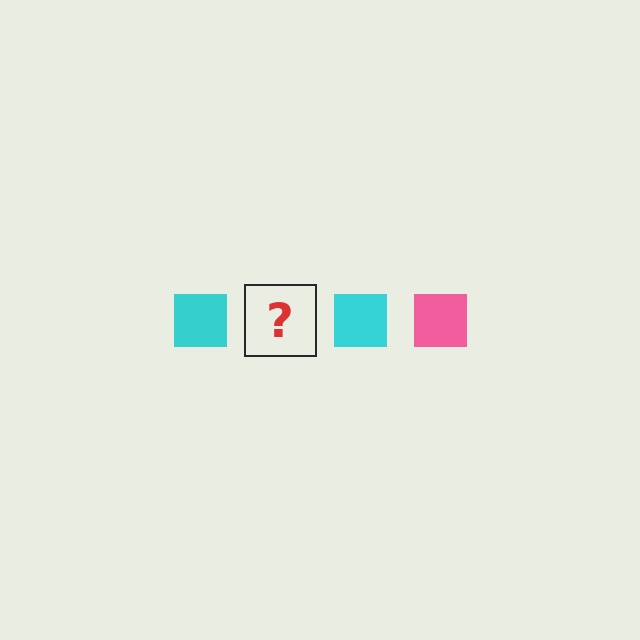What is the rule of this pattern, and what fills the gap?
The rule is that the pattern cycles through cyan, pink squares. The gap should be filled with a pink square.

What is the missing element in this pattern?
The missing element is a pink square.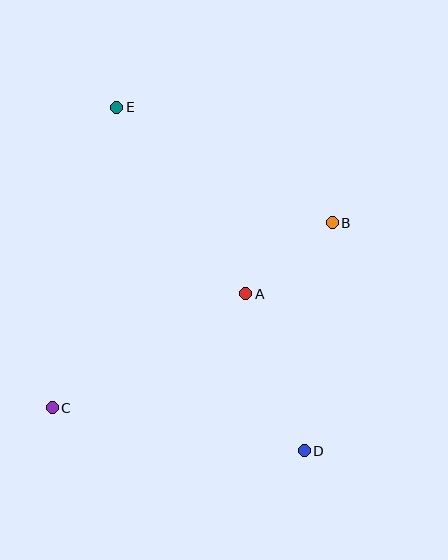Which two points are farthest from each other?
Points D and E are farthest from each other.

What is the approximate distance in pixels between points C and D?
The distance between C and D is approximately 256 pixels.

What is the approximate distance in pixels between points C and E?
The distance between C and E is approximately 308 pixels.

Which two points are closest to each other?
Points A and B are closest to each other.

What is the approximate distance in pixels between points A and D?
The distance between A and D is approximately 168 pixels.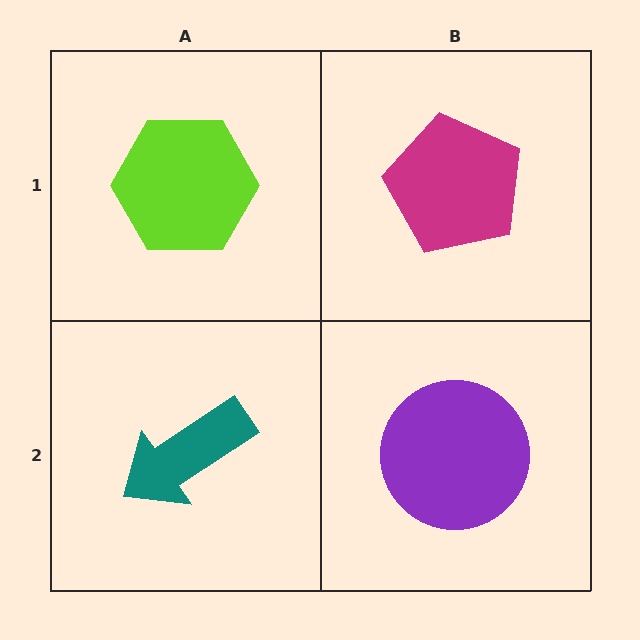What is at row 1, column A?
A lime hexagon.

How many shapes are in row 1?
2 shapes.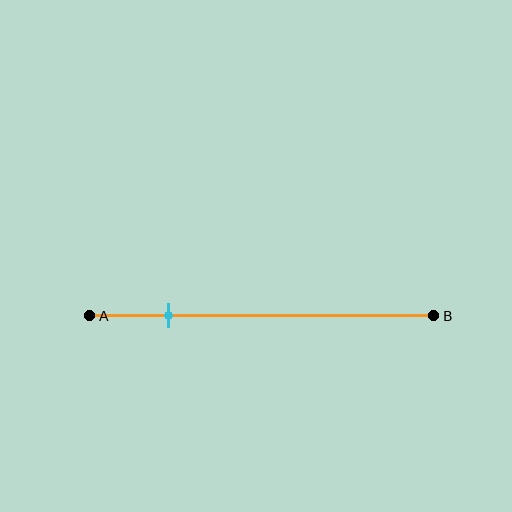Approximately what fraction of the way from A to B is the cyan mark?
The cyan mark is approximately 25% of the way from A to B.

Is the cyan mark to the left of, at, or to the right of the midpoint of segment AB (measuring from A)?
The cyan mark is to the left of the midpoint of segment AB.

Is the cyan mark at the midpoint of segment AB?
No, the mark is at about 25% from A, not at the 50% midpoint.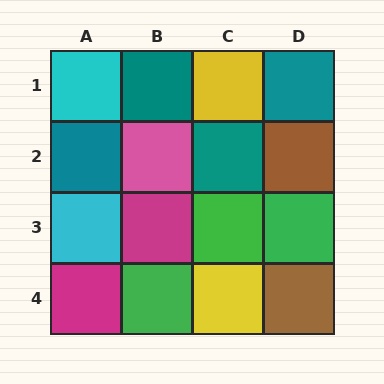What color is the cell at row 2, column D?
Brown.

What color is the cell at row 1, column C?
Yellow.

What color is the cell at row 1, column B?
Teal.